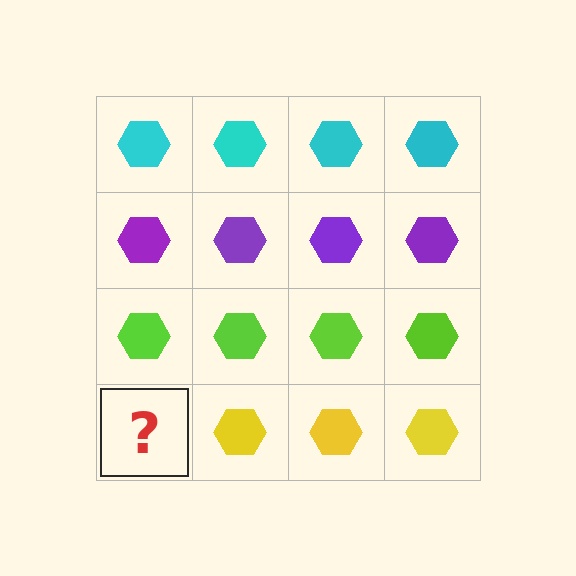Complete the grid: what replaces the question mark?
The question mark should be replaced with a yellow hexagon.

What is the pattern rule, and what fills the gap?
The rule is that each row has a consistent color. The gap should be filled with a yellow hexagon.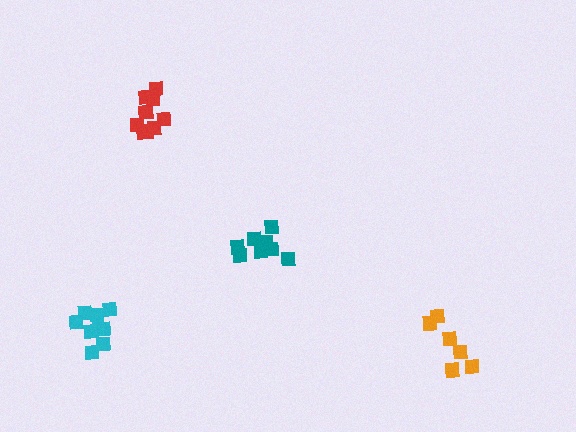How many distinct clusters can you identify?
There are 4 distinct clusters.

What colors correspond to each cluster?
The clusters are colored: cyan, teal, orange, red.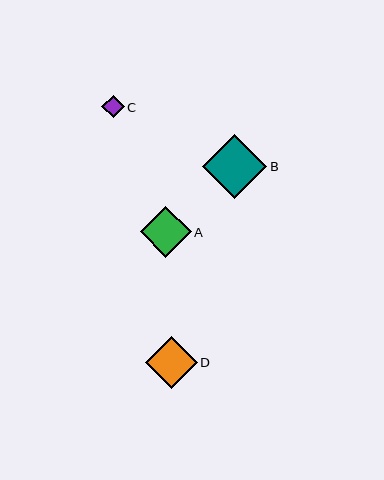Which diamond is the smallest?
Diamond C is the smallest with a size of approximately 23 pixels.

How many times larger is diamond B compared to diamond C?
Diamond B is approximately 2.8 times the size of diamond C.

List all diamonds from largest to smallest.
From largest to smallest: B, D, A, C.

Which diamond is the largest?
Diamond B is the largest with a size of approximately 64 pixels.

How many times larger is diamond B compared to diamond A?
Diamond B is approximately 1.3 times the size of diamond A.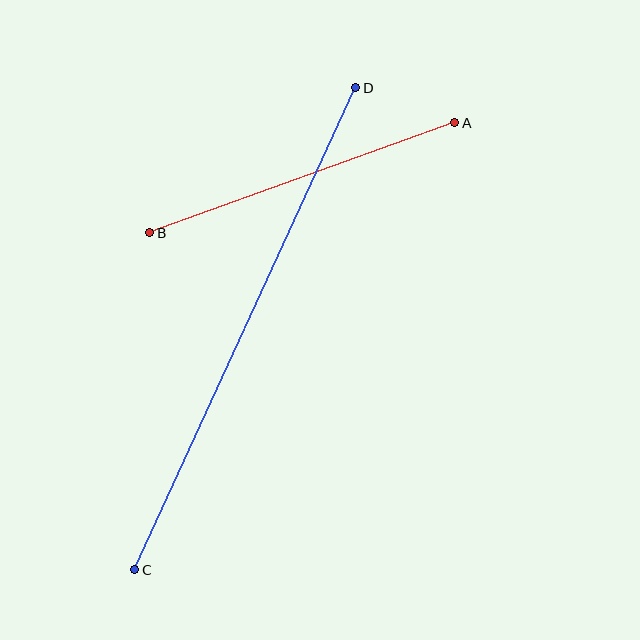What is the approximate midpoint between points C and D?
The midpoint is at approximately (245, 329) pixels.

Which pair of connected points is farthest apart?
Points C and D are farthest apart.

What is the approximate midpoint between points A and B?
The midpoint is at approximately (302, 178) pixels.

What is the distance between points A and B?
The distance is approximately 324 pixels.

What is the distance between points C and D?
The distance is approximately 530 pixels.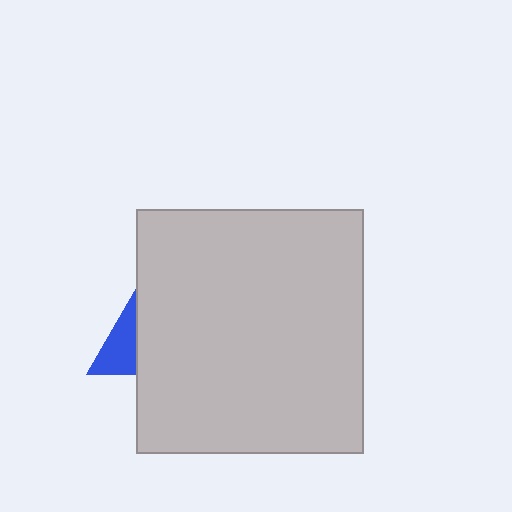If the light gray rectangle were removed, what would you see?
You would see the complete blue triangle.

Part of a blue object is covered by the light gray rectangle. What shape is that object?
It is a triangle.